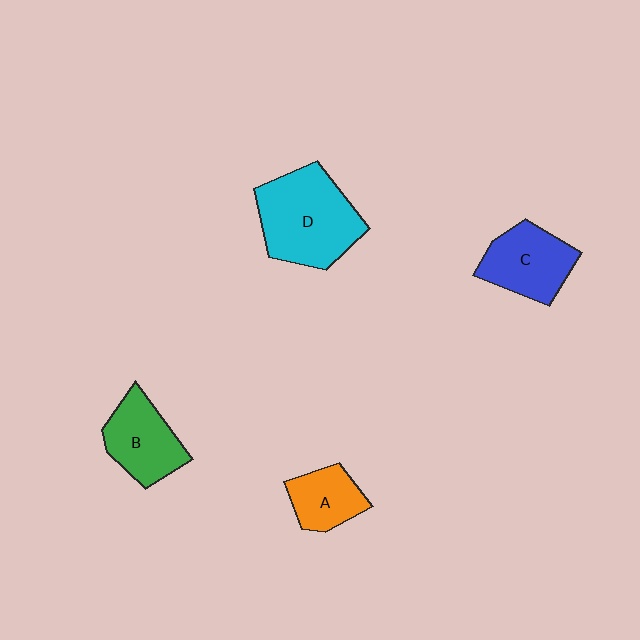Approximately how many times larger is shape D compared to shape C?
Approximately 1.5 times.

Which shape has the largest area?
Shape D (cyan).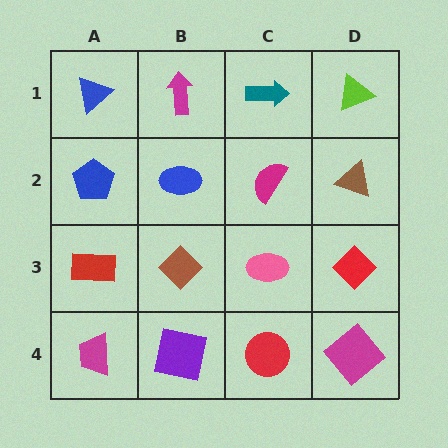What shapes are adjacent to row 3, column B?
A blue ellipse (row 2, column B), a purple square (row 4, column B), a red rectangle (row 3, column A), a pink ellipse (row 3, column C).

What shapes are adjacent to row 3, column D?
A brown triangle (row 2, column D), a magenta diamond (row 4, column D), a pink ellipse (row 3, column C).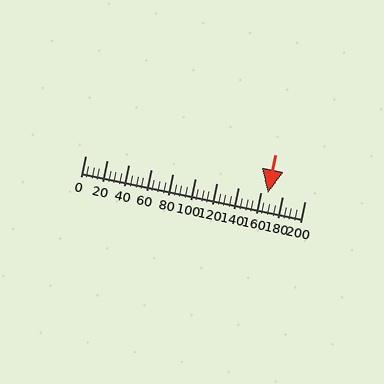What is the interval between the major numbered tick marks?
The major tick marks are spaced 20 units apart.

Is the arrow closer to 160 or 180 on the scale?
The arrow is closer to 160.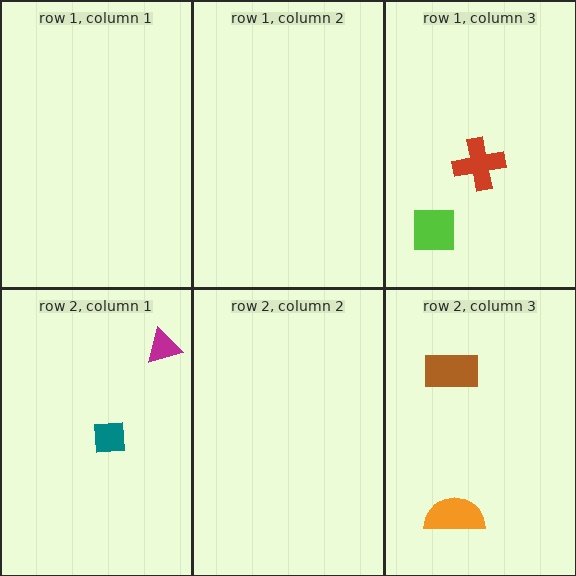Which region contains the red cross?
The row 1, column 3 region.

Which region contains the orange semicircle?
The row 2, column 3 region.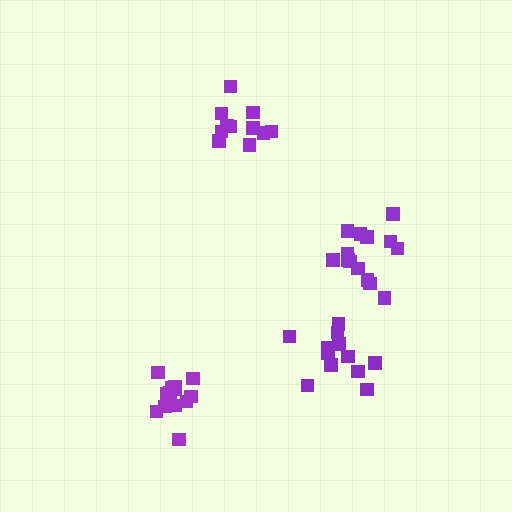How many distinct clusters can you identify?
There are 4 distinct clusters.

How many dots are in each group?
Group 1: 12 dots, Group 2: 14 dots, Group 3: 11 dots, Group 4: 14 dots (51 total).